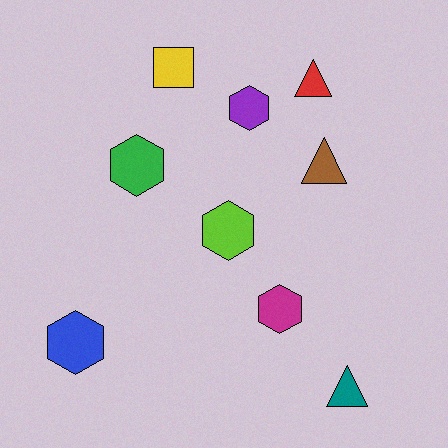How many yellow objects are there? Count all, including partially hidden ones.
There is 1 yellow object.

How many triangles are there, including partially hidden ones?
There are 3 triangles.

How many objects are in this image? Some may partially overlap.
There are 9 objects.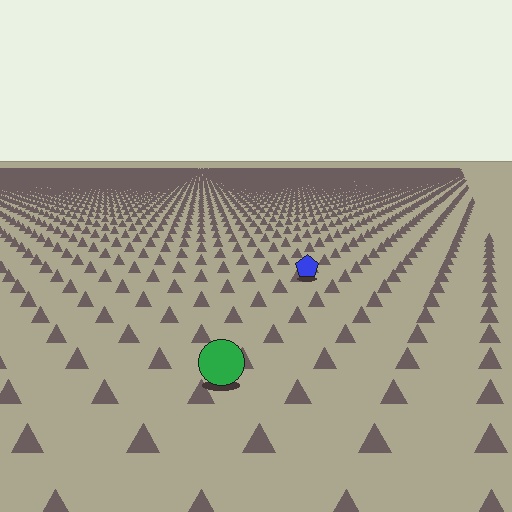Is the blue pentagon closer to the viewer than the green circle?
No. The green circle is closer — you can tell from the texture gradient: the ground texture is coarser near it.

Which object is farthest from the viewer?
The blue pentagon is farthest from the viewer. It appears smaller and the ground texture around it is denser.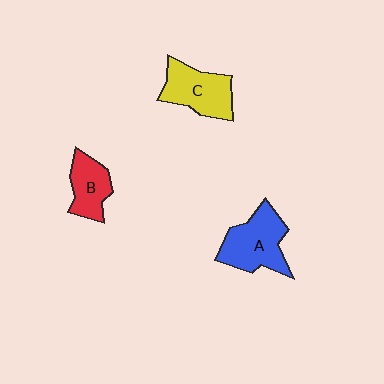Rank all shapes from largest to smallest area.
From largest to smallest: A (blue), C (yellow), B (red).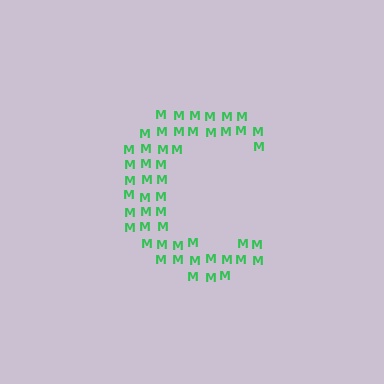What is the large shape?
The large shape is the letter C.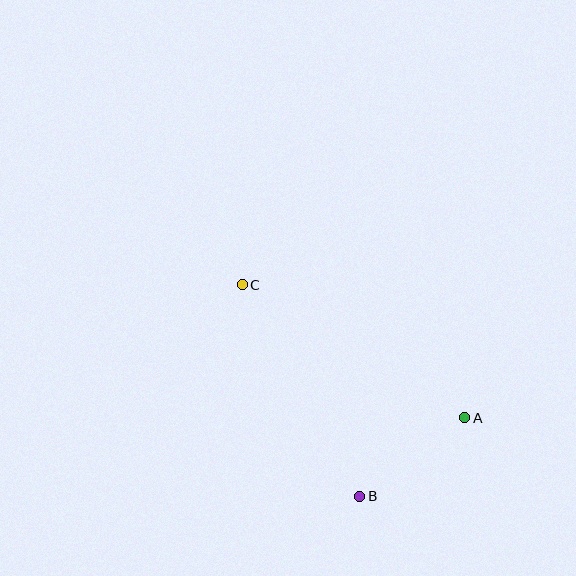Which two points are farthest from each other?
Points A and C are farthest from each other.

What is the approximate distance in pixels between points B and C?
The distance between B and C is approximately 242 pixels.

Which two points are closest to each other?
Points A and B are closest to each other.